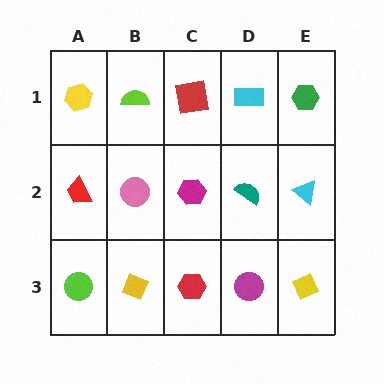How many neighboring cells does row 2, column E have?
3.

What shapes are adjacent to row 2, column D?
A cyan rectangle (row 1, column D), a magenta circle (row 3, column D), a magenta hexagon (row 2, column C), a cyan triangle (row 2, column E).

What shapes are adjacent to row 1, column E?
A cyan triangle (row 2, column E), a cyan rectangle (row 1, column D).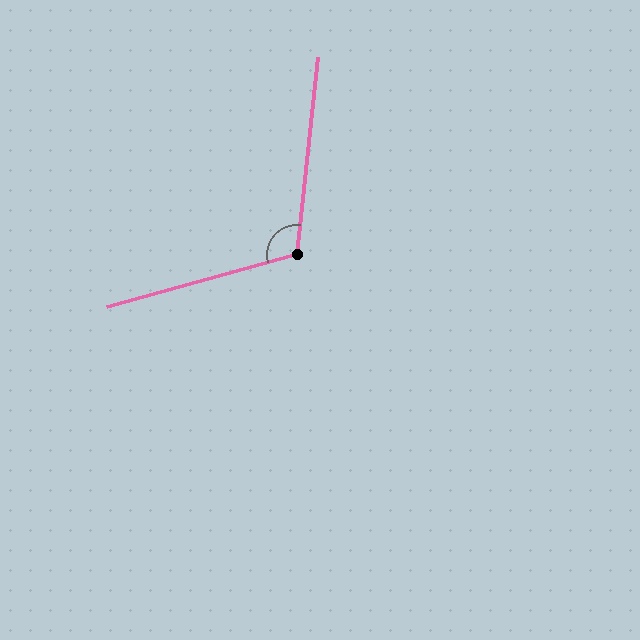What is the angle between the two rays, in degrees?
Approximately 112 degrees.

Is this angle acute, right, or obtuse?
It is obtuse.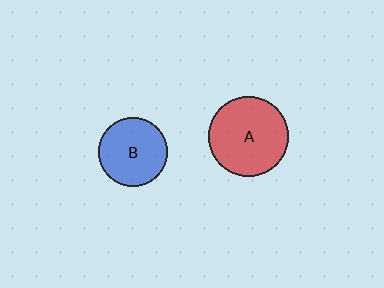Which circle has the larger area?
Circle A (red).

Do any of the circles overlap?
No, none of the circles overlap.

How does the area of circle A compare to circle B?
Approximately 1.3 times.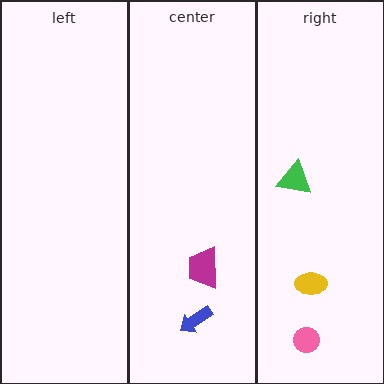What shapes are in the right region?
The green triangle, the yellow ellipse, the pink circle.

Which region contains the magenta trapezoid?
The center region.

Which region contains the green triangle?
The right region.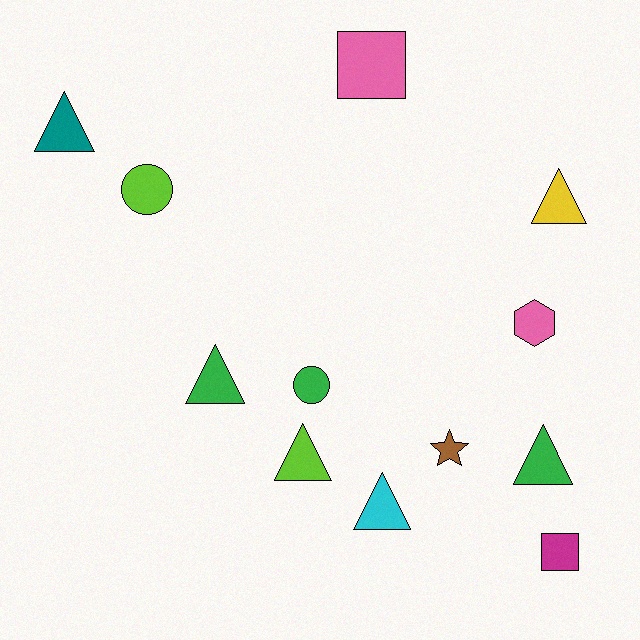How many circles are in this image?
There are 2 circles.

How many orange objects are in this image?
There are no orange objects.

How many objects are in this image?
There are 12 objects.